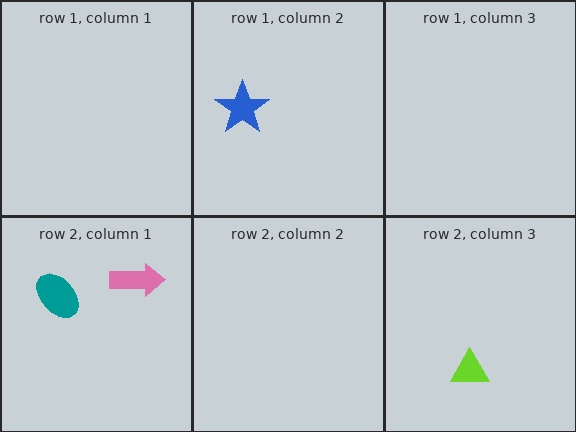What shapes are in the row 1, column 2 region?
The blue star.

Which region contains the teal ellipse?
The row 2, column 1 region.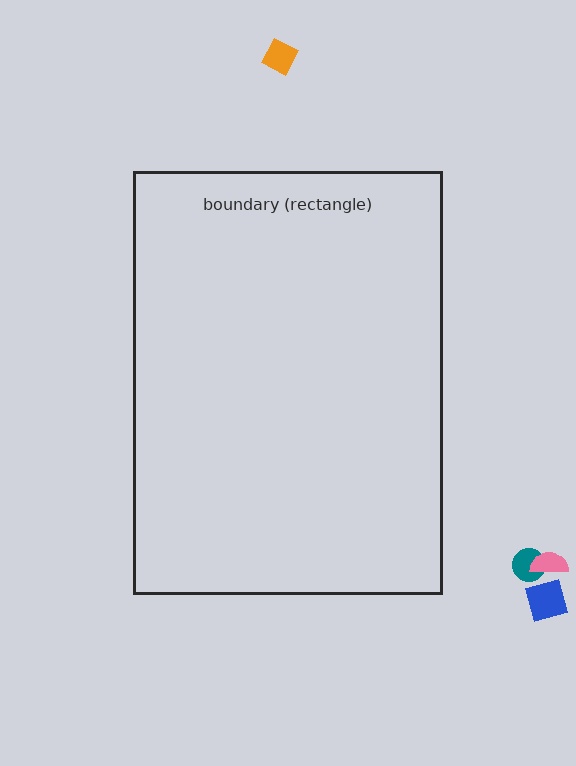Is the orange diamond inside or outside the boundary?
Outside.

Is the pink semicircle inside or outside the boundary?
Outside.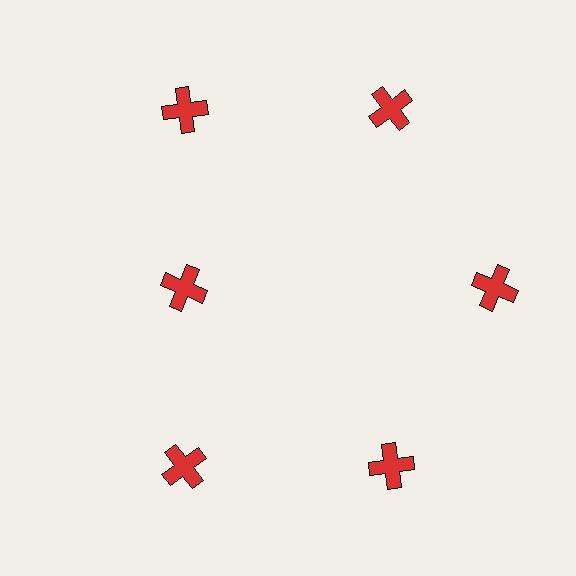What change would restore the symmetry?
The symmetry would be restored by moving it outward, back onto the ring so that all 6 crosses sit at equal angles and equal distance from the center.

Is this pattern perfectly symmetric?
No. The 6 red crosses are arranged in a ring, but one element near the 9 o'clock position is pulled inward toward the center, breaking the 6-fold rotational symmetry.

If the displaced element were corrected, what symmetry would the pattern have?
It would have 6-fold rotational symmetry — the pattern would map onto itself every 60 degrees.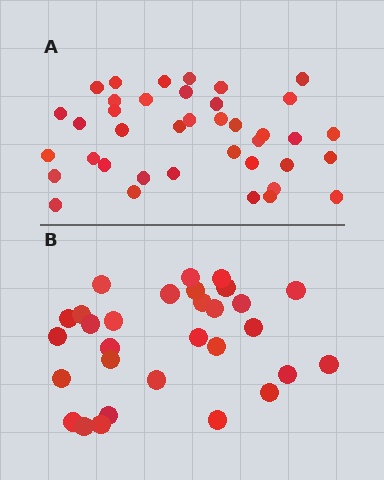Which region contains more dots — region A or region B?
Region A (the top region) has more dots.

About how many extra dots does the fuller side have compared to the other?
Region A has roughly 8 or so more dots than region B.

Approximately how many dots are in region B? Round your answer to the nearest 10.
About 30 dots.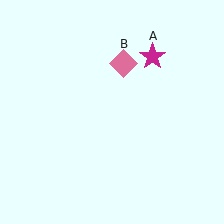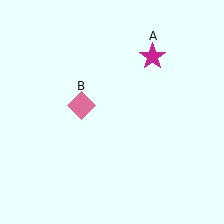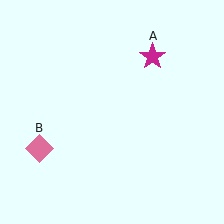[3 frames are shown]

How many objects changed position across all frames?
1 object changed position: pink diamond (object B).